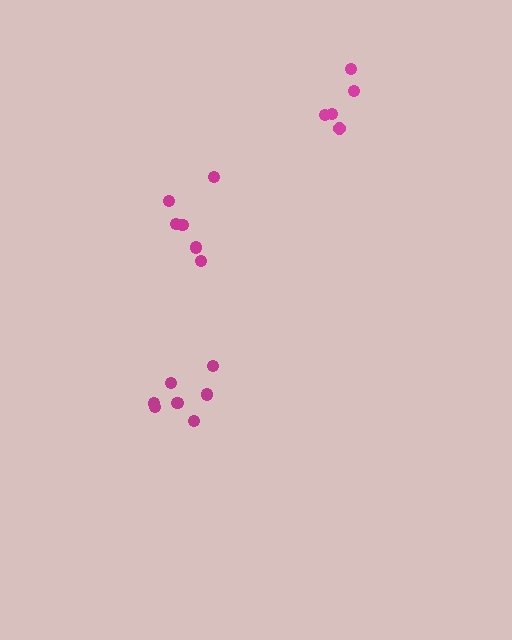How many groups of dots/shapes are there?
There are 3 groups.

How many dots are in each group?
Group 1: 6 dots, Group 2: 7 dots, Group 3: 5 dots (18 total).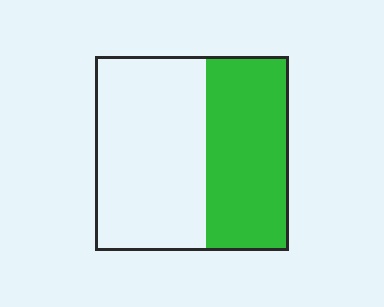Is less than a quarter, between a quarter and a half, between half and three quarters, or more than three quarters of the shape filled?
Between a quarter and a half.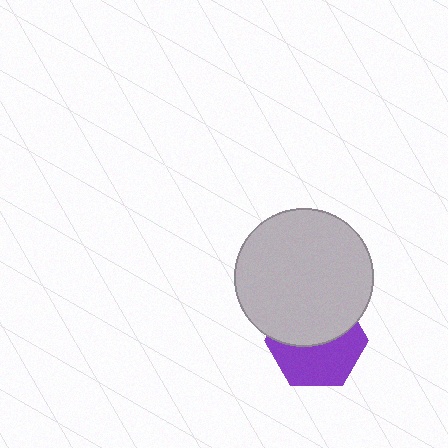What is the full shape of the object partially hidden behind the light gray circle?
The partially hidden object is a purple hexagon.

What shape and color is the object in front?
The object in front is a light gray circle.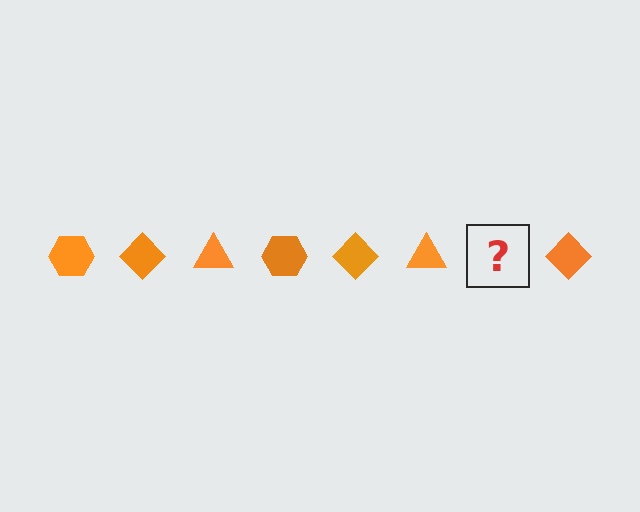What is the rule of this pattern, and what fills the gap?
The rule is that the pattern cycles through hexagon, diamond, triangle shapes in orange. The gap should be filled with an orange hexagon.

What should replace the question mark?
The question mark should be replaced with an orange hexagon.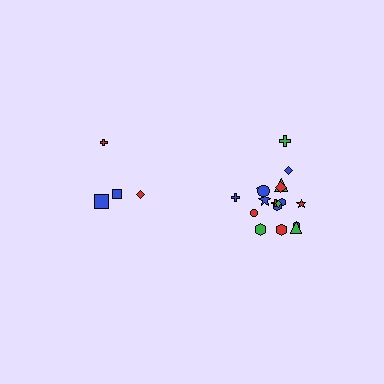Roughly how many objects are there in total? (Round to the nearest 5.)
Roughly 20 objects in total.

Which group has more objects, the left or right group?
The right group.